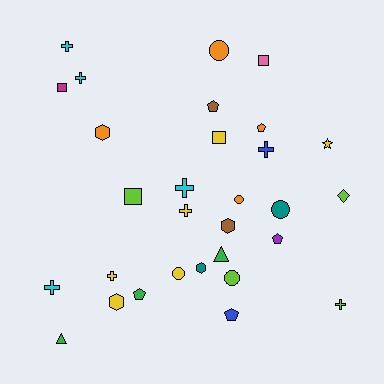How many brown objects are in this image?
There are 2 brown objects.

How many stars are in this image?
There is 1 star.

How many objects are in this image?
There are 30 objects.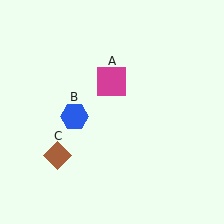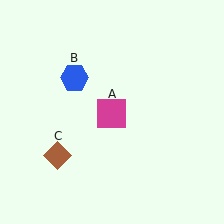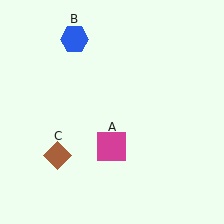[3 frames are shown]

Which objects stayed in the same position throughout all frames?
Brown diamond (object C) remained stationary.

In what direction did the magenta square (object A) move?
The magenta square (object A) moved down.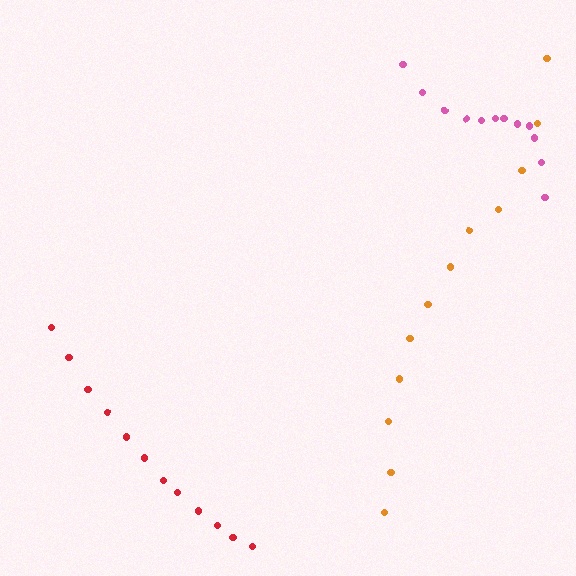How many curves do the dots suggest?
There are 3 distinct paths.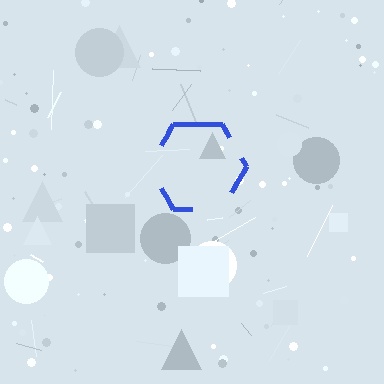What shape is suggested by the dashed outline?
The dashed outline suggests a hexagon.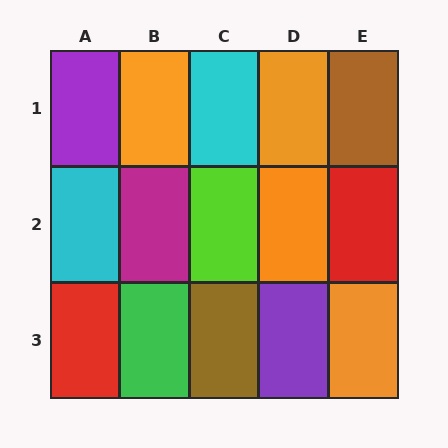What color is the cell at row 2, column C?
Lime.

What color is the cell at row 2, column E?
Red.